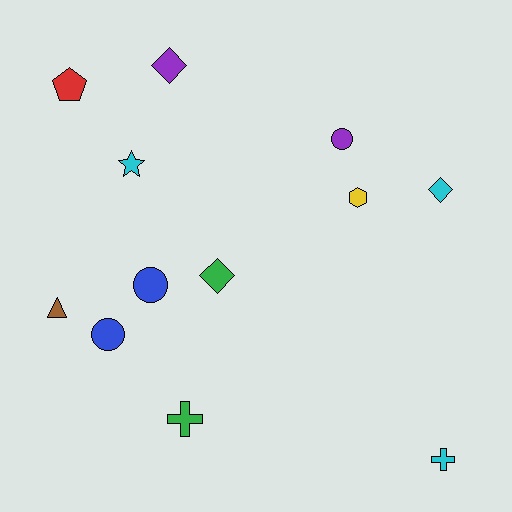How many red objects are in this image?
There is 1 red object.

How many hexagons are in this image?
There is 1 hexagon.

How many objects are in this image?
There are 12 objects.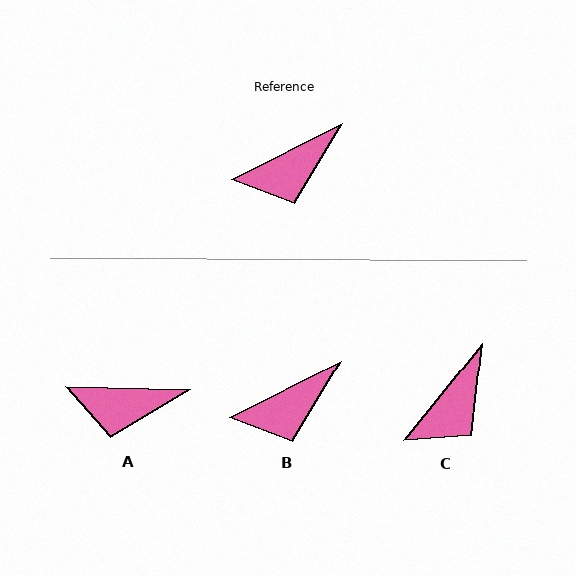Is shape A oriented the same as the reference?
No, it is off by about 28 degrees.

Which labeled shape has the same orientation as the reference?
B.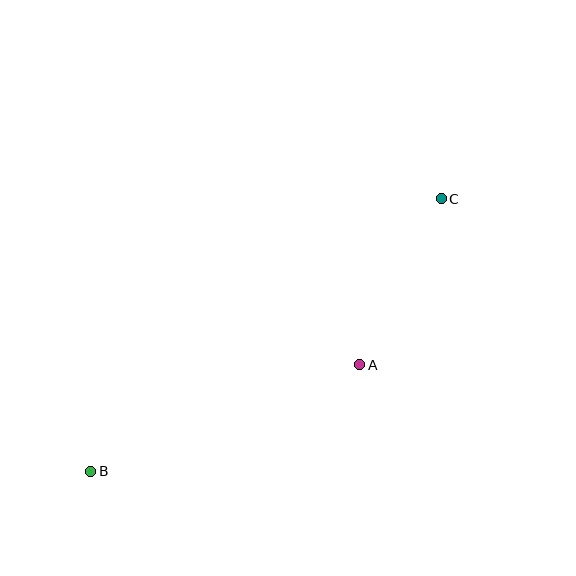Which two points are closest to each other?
Points A and C are closest to each other.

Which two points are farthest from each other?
Points B and C are farthest from each other.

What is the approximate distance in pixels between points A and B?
The distance between A and B is approximately 289 pixels.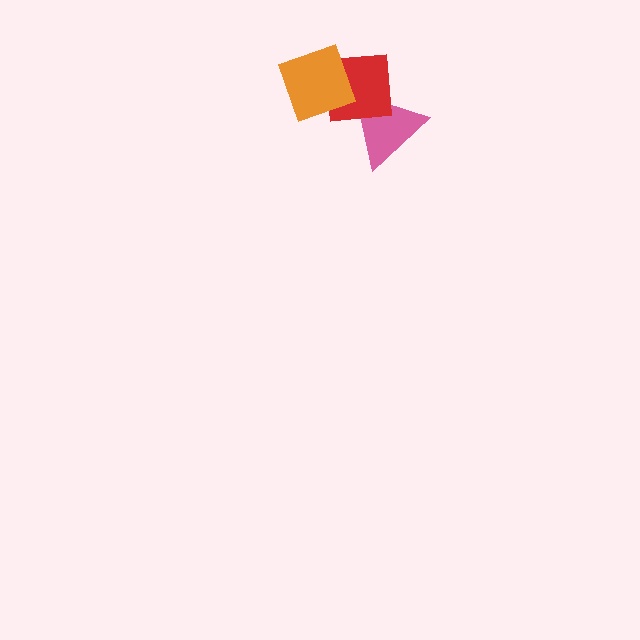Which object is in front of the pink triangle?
The red square is in front of the pink triangle.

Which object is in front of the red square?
The orange diamond is in front of the red square.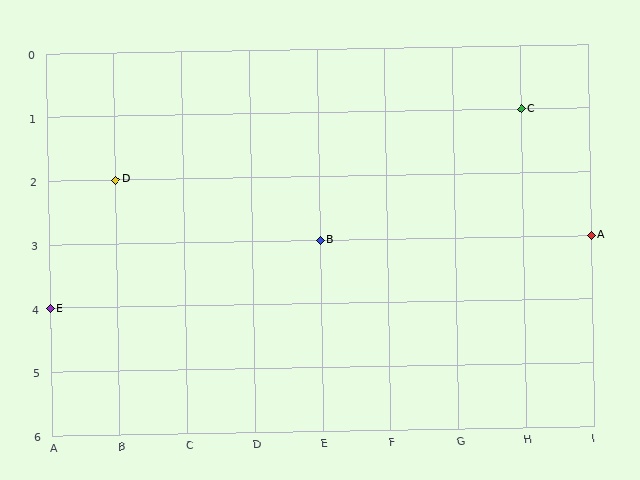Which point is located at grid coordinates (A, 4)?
Point E is at (A, 4).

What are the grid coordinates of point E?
Point E is at grid coordinates (A, 4).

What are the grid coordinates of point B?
Point B is at grid coordinates (E, 3).